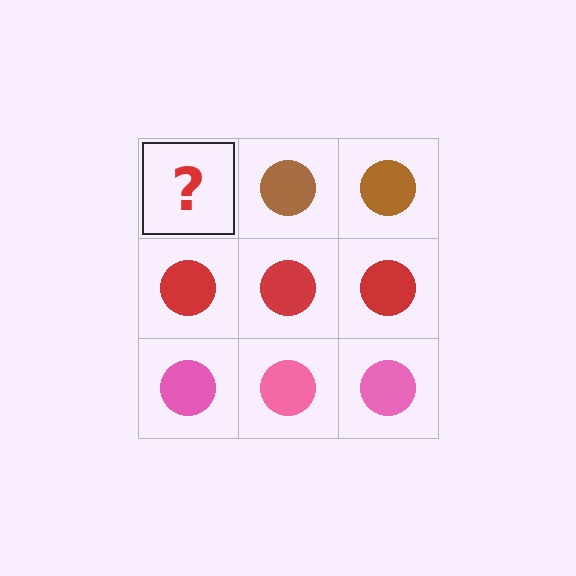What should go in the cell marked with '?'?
The missing cell should contain a brown circle.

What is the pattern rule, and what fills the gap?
The rule is that each row has a consistent color. The gap should be filled with a brown circle.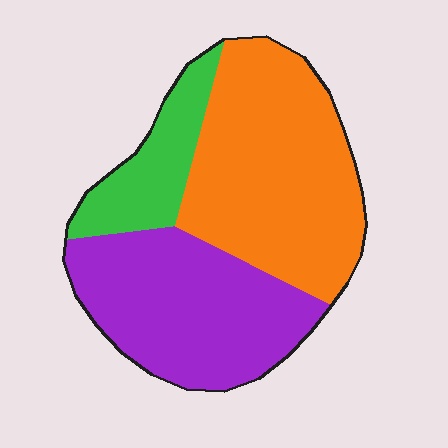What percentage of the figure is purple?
Purple takes up between a third and a half of the figure.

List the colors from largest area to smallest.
From largest to smallest: orange, purple, green.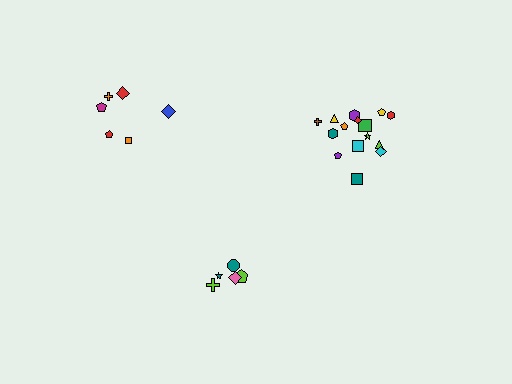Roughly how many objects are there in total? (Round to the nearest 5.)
Roughly 25 objects in total.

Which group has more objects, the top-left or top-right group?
The top-right group.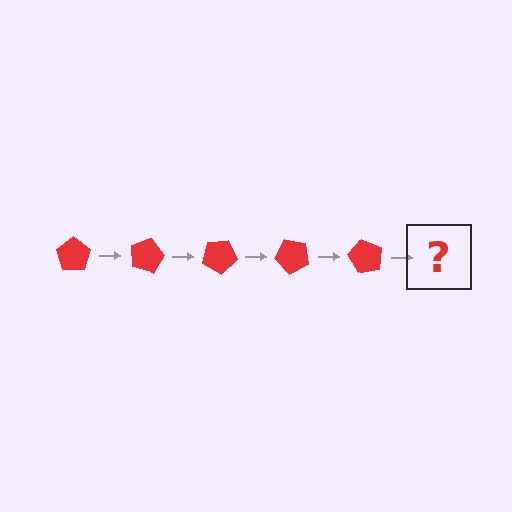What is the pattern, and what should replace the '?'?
The pattern is that the pentagon rotates 15 degrees each step. The '?' should be a red pentagon rotated 75 degrees.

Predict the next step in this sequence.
The next step is a red pentagon rotated 75 degrees.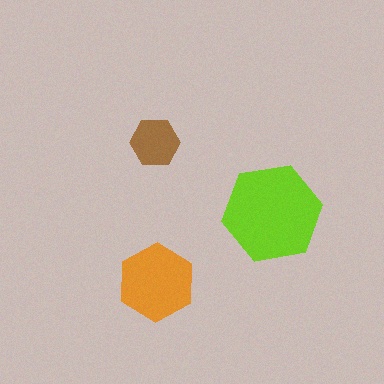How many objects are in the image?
There are 3 objects in the image.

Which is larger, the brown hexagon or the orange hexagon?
The orange one.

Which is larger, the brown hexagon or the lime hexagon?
The lime one.